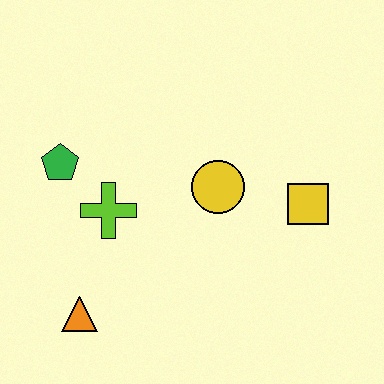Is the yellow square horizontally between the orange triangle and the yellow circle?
No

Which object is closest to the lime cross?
The green pentagon is closest to the lime cross.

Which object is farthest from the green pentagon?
The yellow square is farthest from the green pentagon.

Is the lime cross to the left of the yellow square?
Yes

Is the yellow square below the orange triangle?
No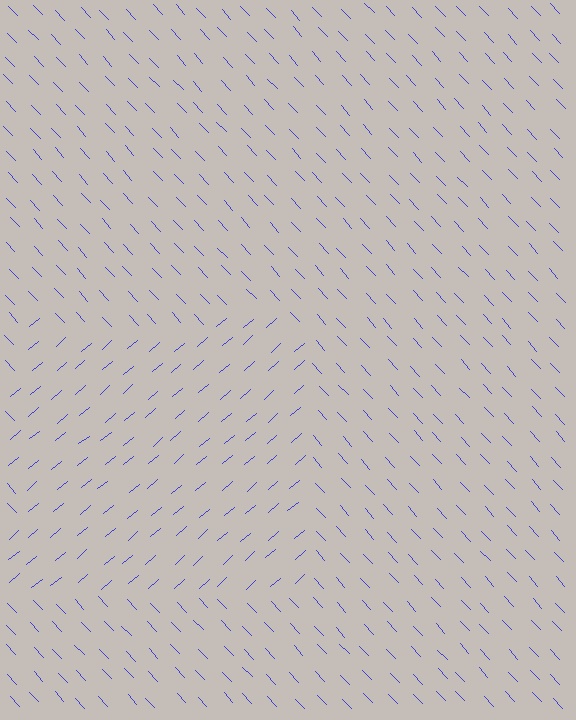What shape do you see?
I see a rectangle.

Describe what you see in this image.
The image is filled with small blue line segments. A rectangle region in the image has lines oriented differently from the surrounding lines, creating a visible texture boundary.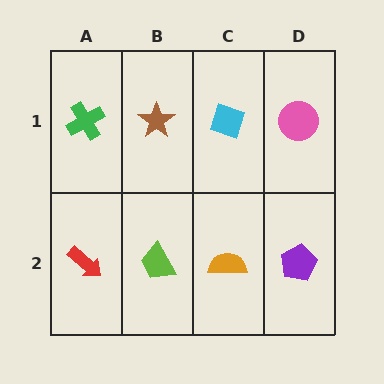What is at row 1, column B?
A brown star.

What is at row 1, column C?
A cyan diamond.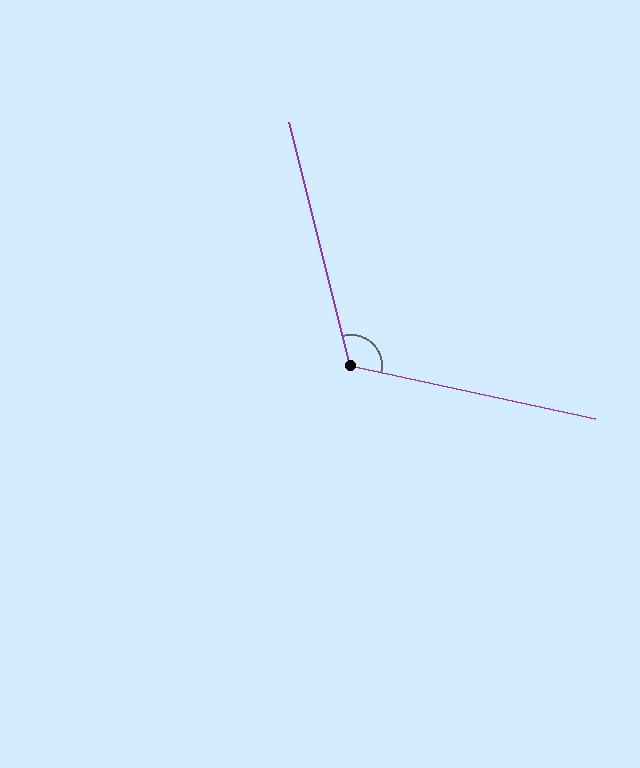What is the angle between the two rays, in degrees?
Approximately 116 degrees.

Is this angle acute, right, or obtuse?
It is obtuse.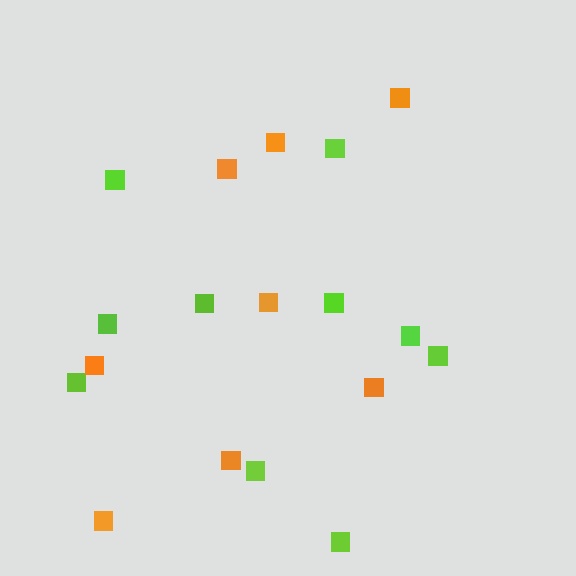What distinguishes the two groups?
There are 2 groups: one group of lime squares (10) and one group of orange squares (8).